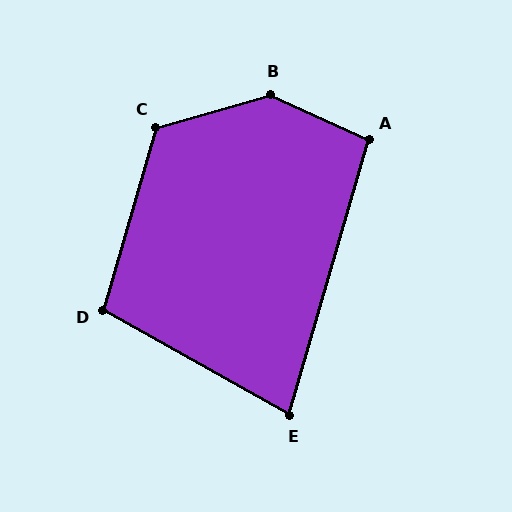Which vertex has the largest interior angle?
B, at approximately 139 degrees.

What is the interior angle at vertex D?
Approximately 103 degrees (obtuse).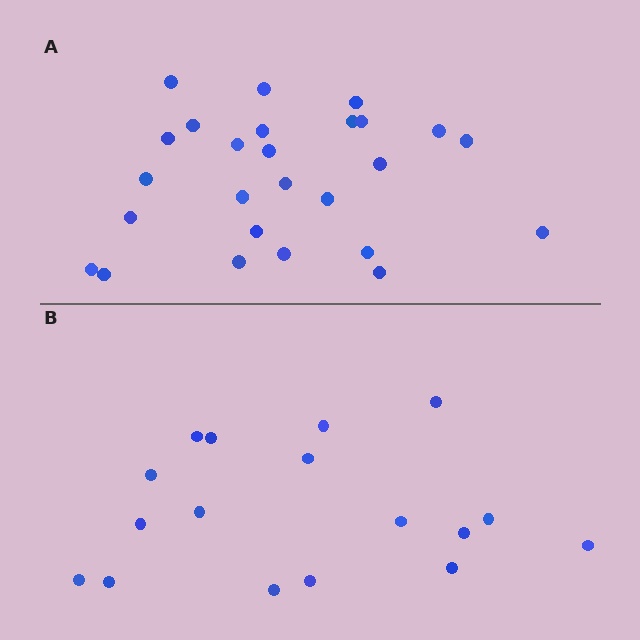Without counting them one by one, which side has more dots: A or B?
Region A (the top region) has more dots.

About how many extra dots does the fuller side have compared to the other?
Region A has roughly 8 or so more dots than region B.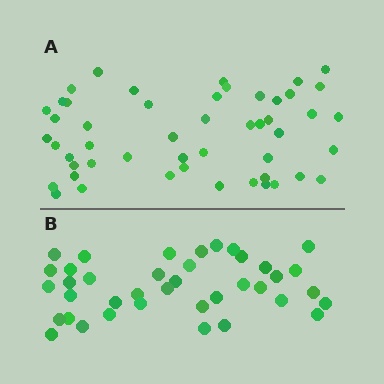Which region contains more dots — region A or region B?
Region A (the top region) has more dots.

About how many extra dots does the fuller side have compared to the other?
Region A has roughly 12 or so more dots than region B.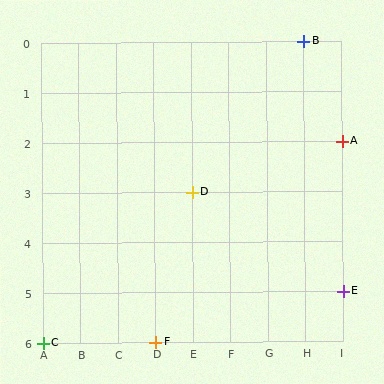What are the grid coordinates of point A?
Point A is at grid coordinates (I, 2).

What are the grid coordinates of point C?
Point C is at grid coordinates (A, 6).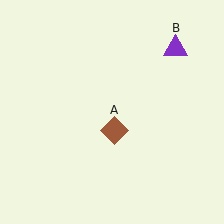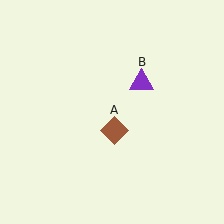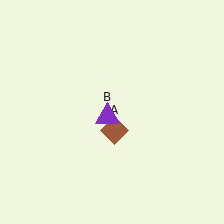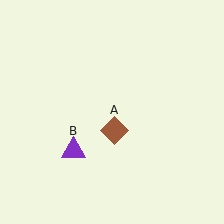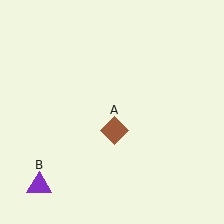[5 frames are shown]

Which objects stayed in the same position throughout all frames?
Brown diamond (object A) remained stationary.